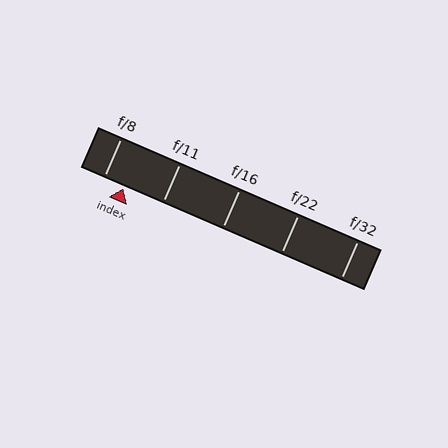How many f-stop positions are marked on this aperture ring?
There are 5 f-stop positions marked.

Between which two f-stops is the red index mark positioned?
The index mark is between f/8 and f/11.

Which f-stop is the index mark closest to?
The index mark is closest to f/8.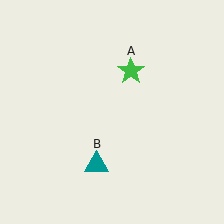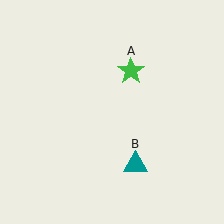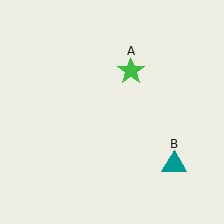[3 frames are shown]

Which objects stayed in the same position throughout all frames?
Green star (object A) remained stationary.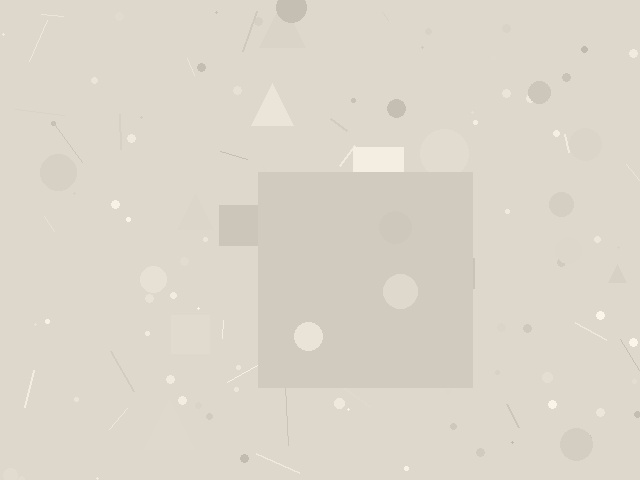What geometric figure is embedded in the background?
A square is embedded in the background.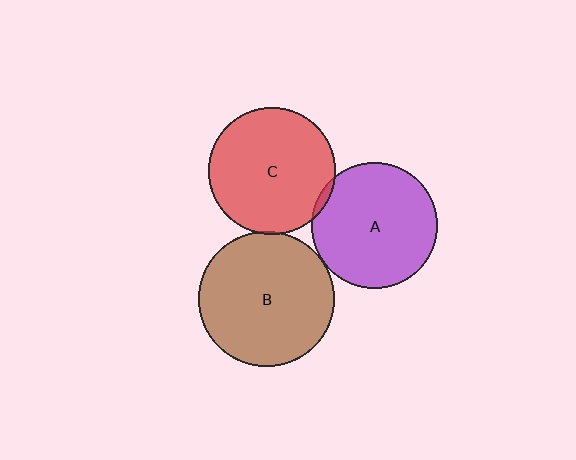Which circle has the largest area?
Circle B (brown).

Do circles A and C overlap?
Yes.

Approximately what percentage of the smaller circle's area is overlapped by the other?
Approximately 5%.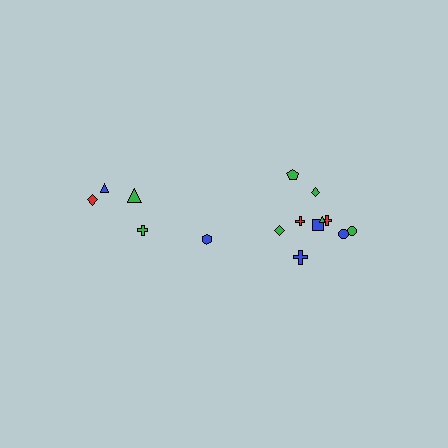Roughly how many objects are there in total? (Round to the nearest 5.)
Roughly 15 objects in total.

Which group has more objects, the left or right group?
The right group.